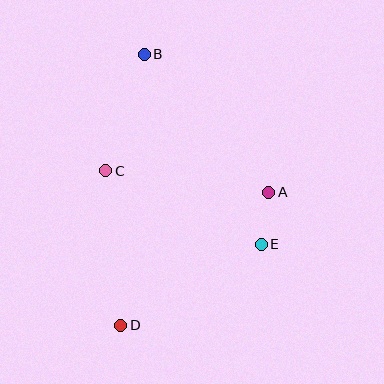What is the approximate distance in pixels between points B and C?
The distance between B and C is approximately 123 pixels.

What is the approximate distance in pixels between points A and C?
The distance between A and C is approximately 165 pixels.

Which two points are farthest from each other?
Points B and D are farthest from each other.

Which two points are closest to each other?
Points A and E are closest to each other.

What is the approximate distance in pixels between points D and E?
The distance between D and E is approximately 162 pixels.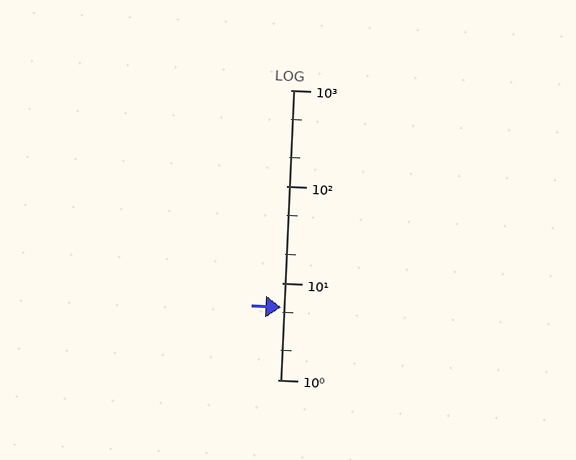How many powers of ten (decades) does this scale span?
The scale spans 3 decades, from 1 to 1000.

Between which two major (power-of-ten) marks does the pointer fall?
The pointer is between 1 and 10.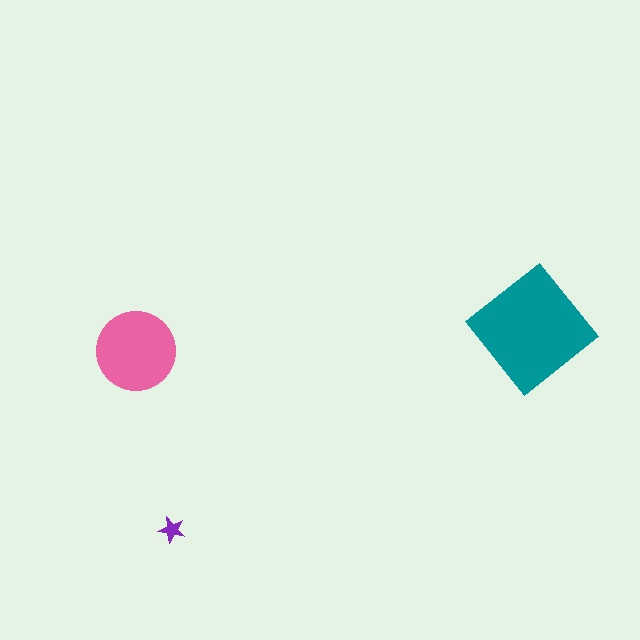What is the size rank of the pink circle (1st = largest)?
2nd.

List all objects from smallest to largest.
The purple star, the pink circle, the teal diamond.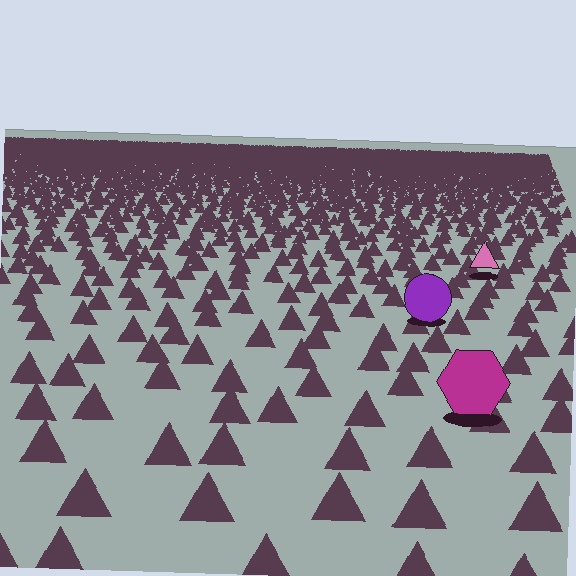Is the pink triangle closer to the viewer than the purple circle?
No. The purple circle is closer — you can tell from the texture gradient: the ground texture is coarser near it.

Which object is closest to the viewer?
The magenta hexagon is closest. The texture marks near it are larger and more spread out.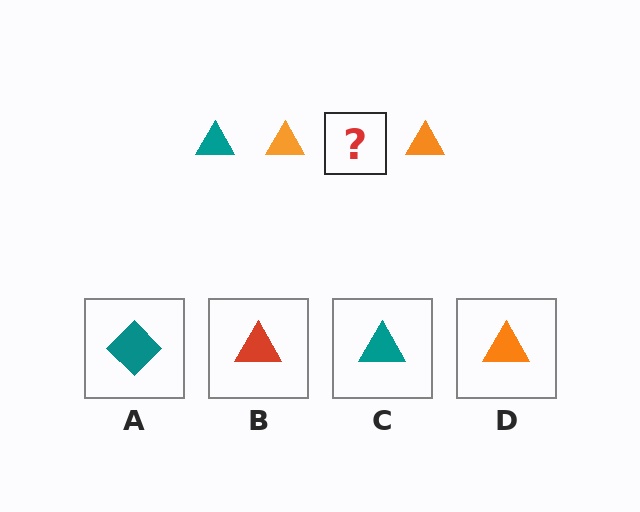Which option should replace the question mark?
Option C.